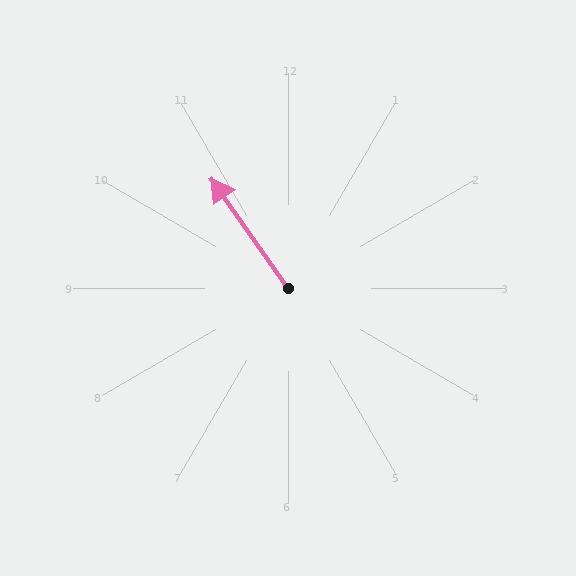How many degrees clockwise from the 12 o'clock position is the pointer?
Approximately 325 degrees.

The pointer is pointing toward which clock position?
Roughly 11 o'clock.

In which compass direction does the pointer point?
Northwest.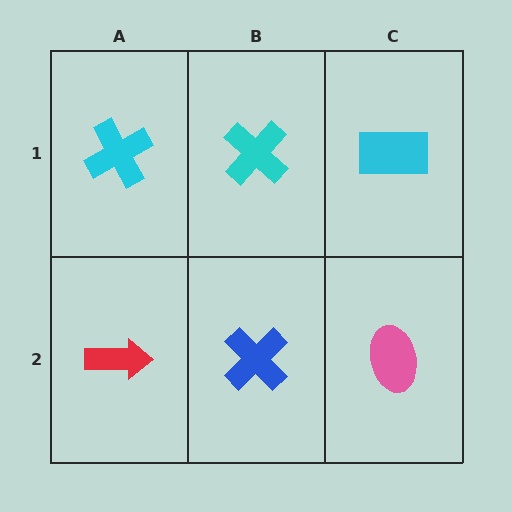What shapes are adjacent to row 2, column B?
A cyan cross (row 1, column B), a red arrow (row 2, column A), a pink ellipse (row 2, column C).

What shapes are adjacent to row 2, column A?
A cyan cross (row 1, column A), a blue cross (row 2, column B).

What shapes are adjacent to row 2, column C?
A cyan rectangle (row 1, column C), a blue cross (row 2, column B).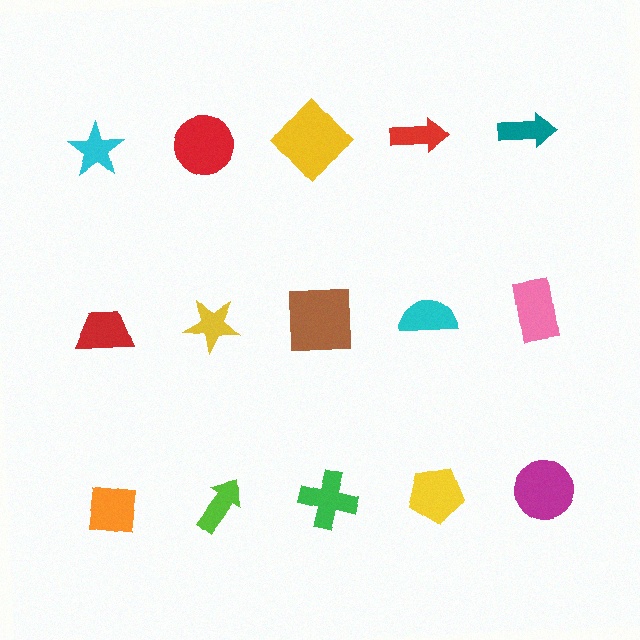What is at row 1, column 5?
A teal arrow.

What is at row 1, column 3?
A yellow diamond.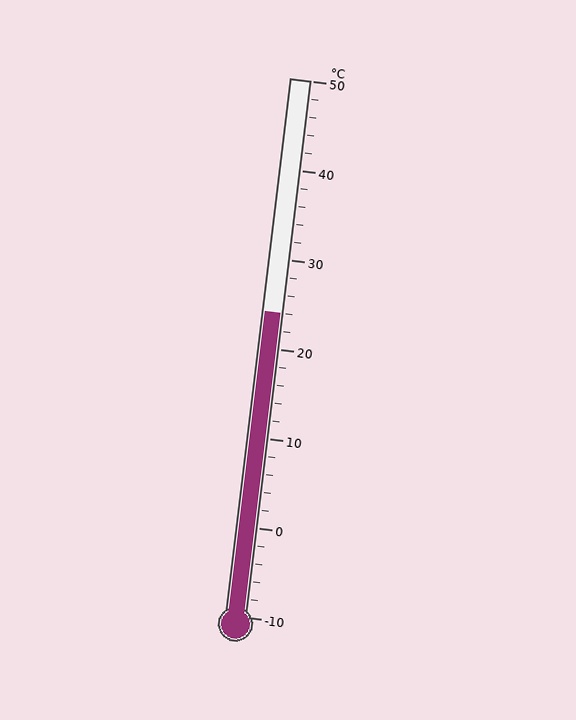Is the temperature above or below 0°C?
The temperature is above 0°C.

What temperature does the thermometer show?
The thermometer shows approximately 24°C.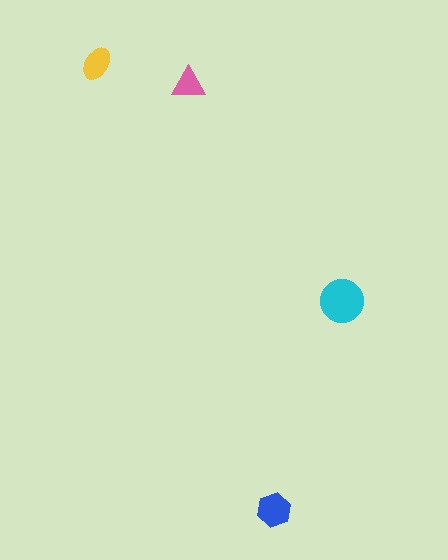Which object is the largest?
The cyan circle.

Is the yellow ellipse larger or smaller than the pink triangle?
Larger.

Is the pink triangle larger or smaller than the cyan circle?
Smaller.